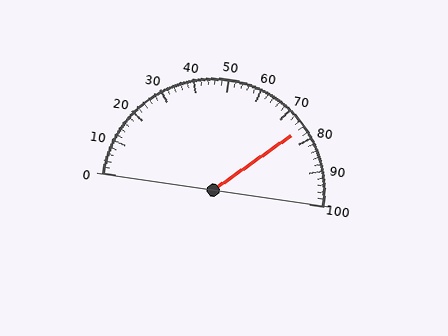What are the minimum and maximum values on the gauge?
The gauge ranges from 0 to 100.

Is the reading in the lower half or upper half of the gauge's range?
The reading is in the upper half of the range (0 to 100).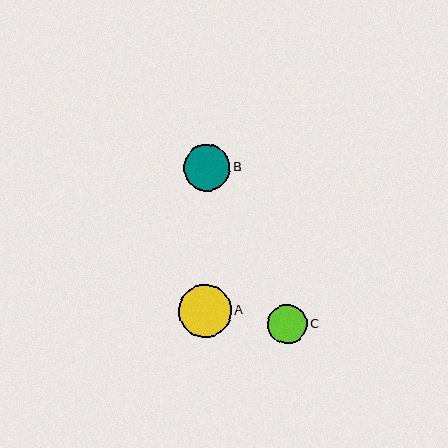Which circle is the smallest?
Circle C is the smallest with a size of approximately 39 pixels.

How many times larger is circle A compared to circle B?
Circle A is approximately 1.1 times the size of circle B.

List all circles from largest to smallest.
From largest to smallest: A, B, C.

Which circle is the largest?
Circle A is the largest with a size of approximately 53 pixels.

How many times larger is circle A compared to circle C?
Circle A is approximately 1.3 times the size of circle C.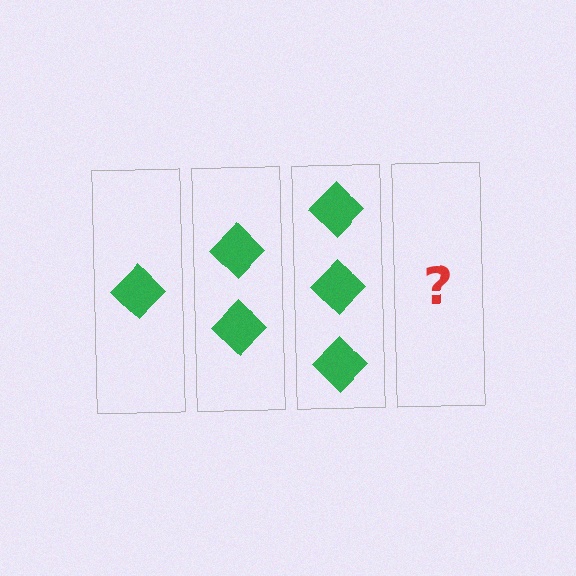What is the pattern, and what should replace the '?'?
The pattern is that each step adds one more diamond. The '?' should be 4 diamonds.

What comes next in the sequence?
The next element should be 4 diamonds.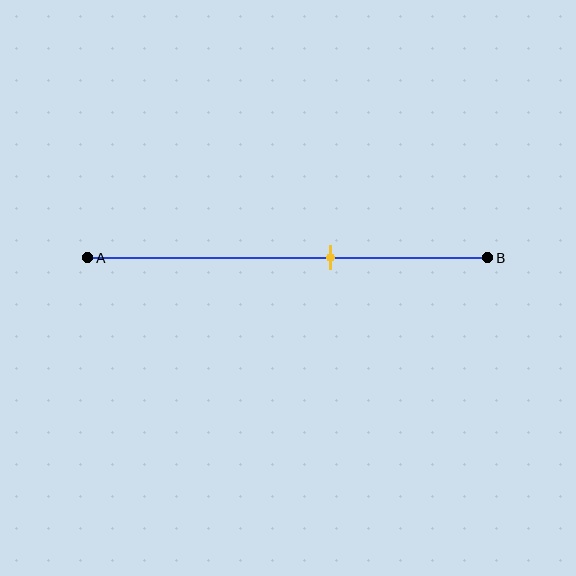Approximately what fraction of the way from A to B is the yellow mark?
The yellow mark is approximately 60% of the way from A to B.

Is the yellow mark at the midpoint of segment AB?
No, the mark is at about 60% from A, not at the 50% midpoint.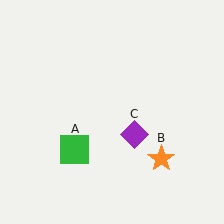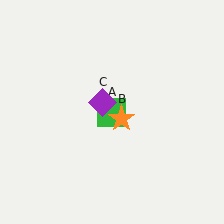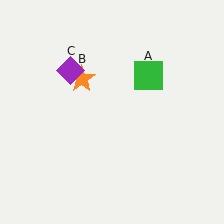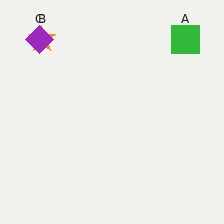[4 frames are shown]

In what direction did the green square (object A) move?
The green square (object A) moved up and to the right.